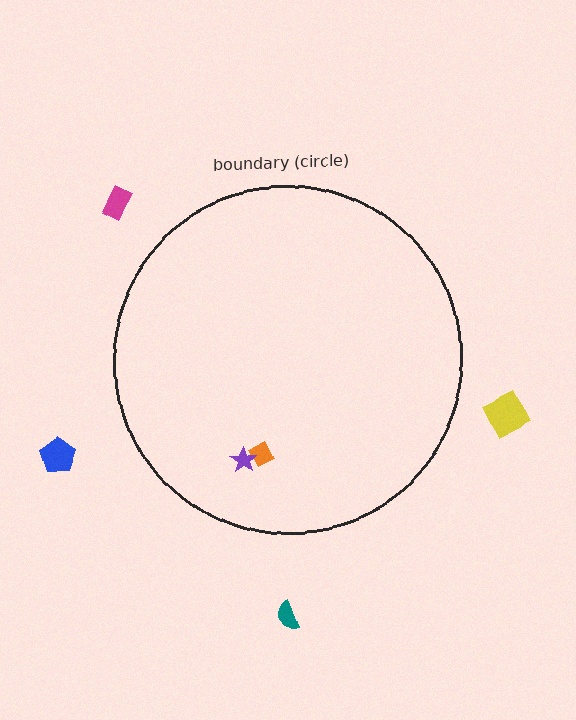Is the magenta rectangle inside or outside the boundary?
Outside.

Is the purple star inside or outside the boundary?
Inside.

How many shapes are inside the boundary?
2 inside, 4 outside.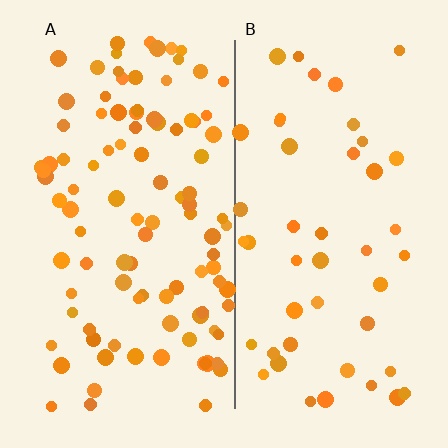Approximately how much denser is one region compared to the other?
Approximately 2.1× — region A over region B.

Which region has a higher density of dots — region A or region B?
A (the left).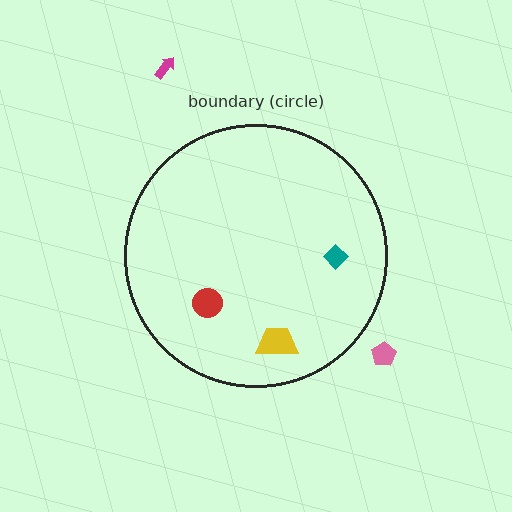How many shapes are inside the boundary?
3 inside, 2 outside.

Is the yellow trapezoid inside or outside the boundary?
Inside.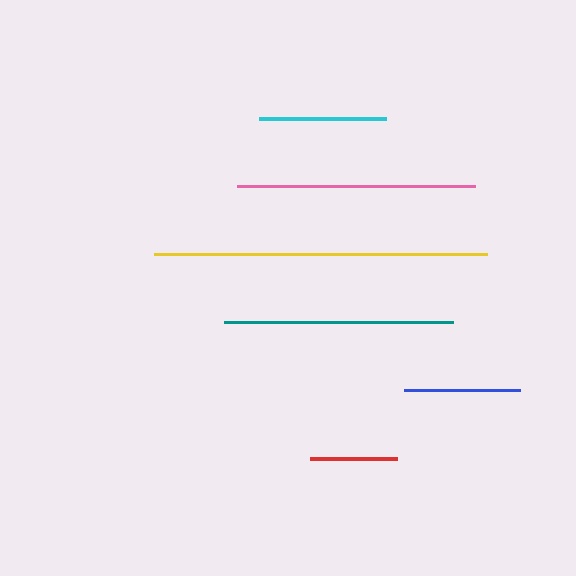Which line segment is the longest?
The yellow line is the longest at approximately 333 pixels.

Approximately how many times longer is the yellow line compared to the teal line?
The yellow line is approximately 1.4 times the length of the teal line.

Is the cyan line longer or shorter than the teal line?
The teal line is longer than the cyan line.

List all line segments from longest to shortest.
From longest to shortest: yellow, pink, teal, cyan, blue, red.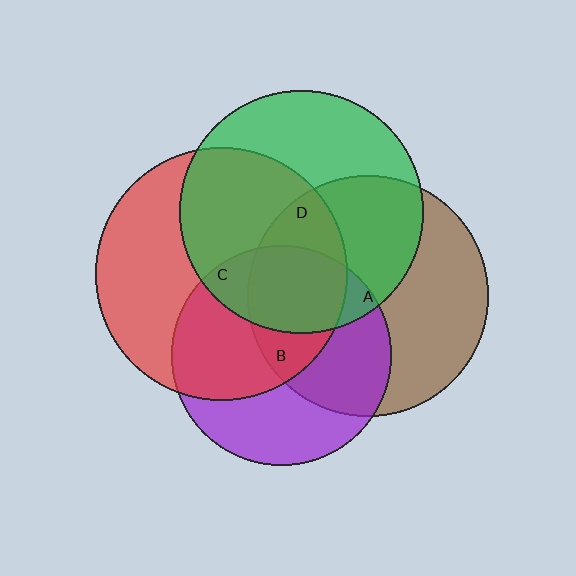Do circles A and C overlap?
Yes.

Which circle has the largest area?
Circle C (red).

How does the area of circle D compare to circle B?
Approximately 1.2 times.